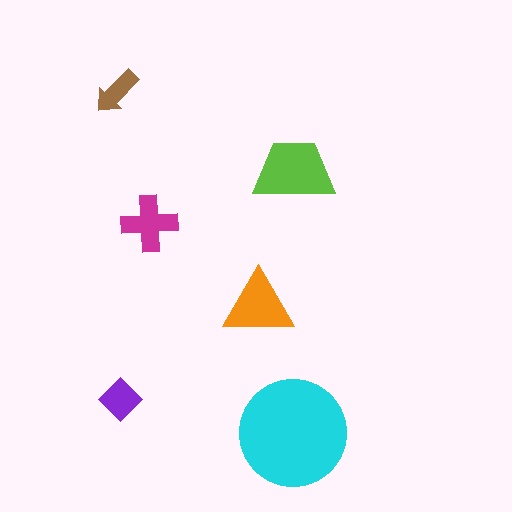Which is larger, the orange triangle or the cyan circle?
The cyan circle.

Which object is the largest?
The cyan circle.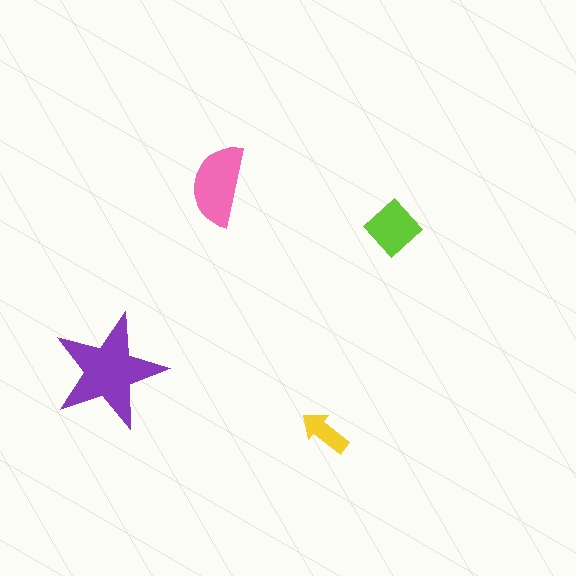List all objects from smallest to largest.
The yellow arrow, the lime diamond, the pink semicircle, the purple star.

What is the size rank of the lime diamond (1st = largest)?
3rd.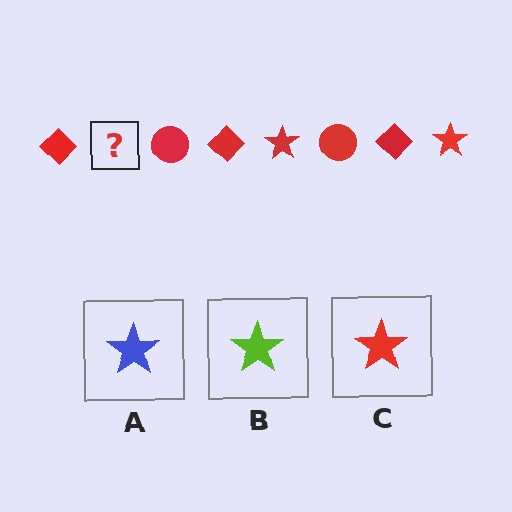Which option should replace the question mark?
Option C.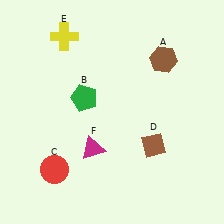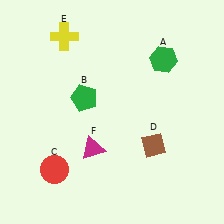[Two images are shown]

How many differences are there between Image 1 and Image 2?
There is 1 difference between the two images.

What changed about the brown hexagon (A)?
In Image 1, A is brown. In Image 2, it changed to green.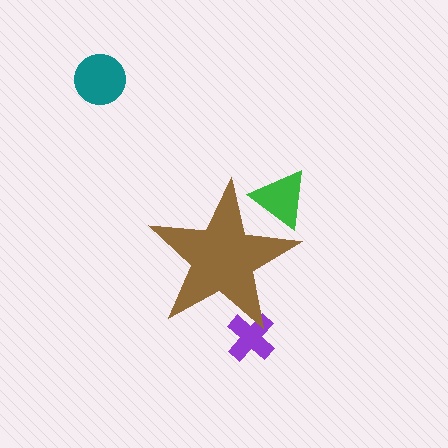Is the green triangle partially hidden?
Yes, the green triangle is partially hidden behind the brown star.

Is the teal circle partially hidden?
No, the teal circle is fully visible.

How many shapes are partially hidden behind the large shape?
2 shapes are partially hidden.